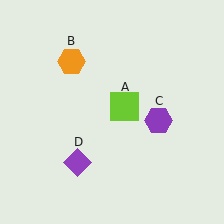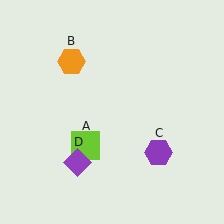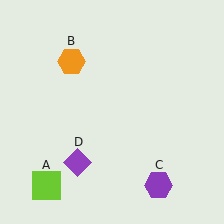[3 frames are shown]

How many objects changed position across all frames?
2 objects changed position: lime square (object A), purple hexagon (object C).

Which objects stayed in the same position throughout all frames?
Orange hexagon (object B) and purple diamond (object D) remained stationary.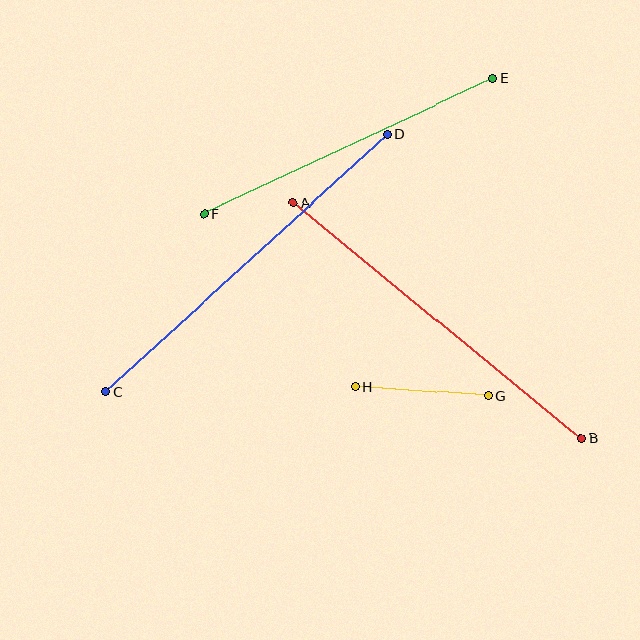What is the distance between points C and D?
The distance is approximately 382 pixels.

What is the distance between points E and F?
The distance is approximately 319 pixels.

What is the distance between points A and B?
The distance is approximately 372 pixels.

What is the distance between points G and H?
The distance is approximately 133 pixels.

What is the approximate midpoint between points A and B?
The midpoint is at approximately (437, 321) pixels.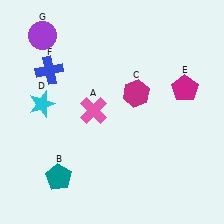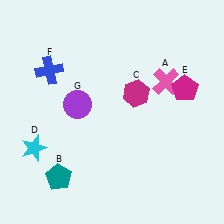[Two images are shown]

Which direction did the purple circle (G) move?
The purple circle (G) moved down.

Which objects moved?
The objects that moved are: the pink cross (A), the cyan star (D), the purple circle (G).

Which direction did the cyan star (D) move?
The cyan star (D) moved down.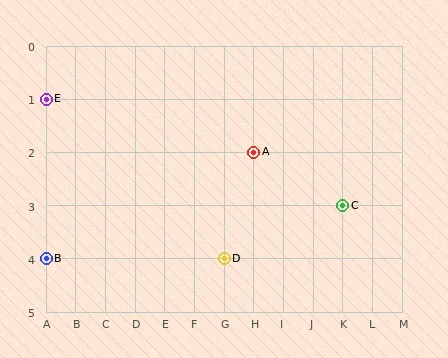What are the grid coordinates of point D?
Point D is at grid coordinates (G, 4).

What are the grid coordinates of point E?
Point E is at grid coordinates (A, 1).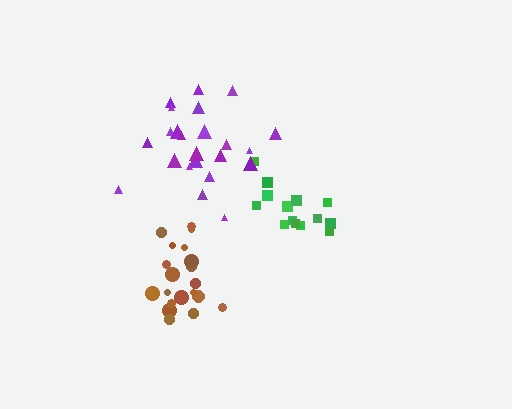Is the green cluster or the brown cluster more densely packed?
Brown.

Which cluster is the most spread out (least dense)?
Purple.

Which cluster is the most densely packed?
Brown.